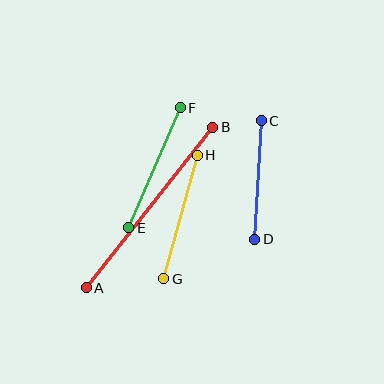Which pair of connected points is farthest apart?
Points A and B are farthest apart.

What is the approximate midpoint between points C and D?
The midpoint is at approximately (258, 180) pixels.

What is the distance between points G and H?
The distance is approximately 128 pixels.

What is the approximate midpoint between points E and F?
The midpoint is at approximately (154, 168) pixels.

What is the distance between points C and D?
The distance is approximately 119 pixels.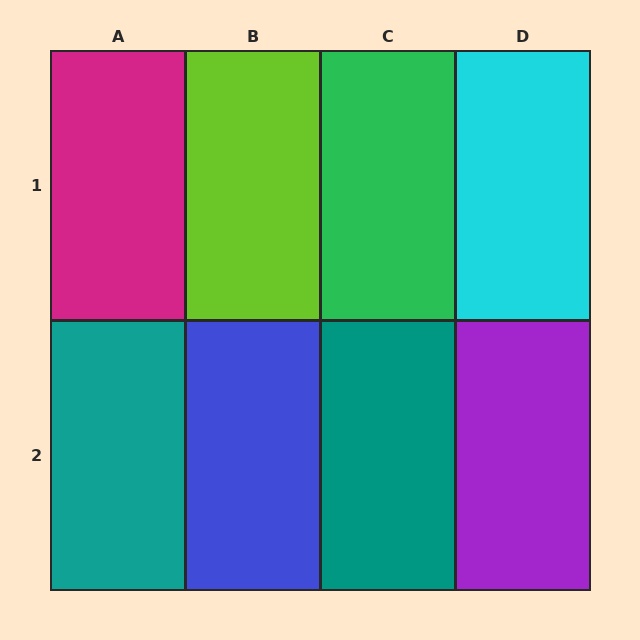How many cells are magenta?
1 cell is magenta.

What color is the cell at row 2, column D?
Purple.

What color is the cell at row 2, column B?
Blue.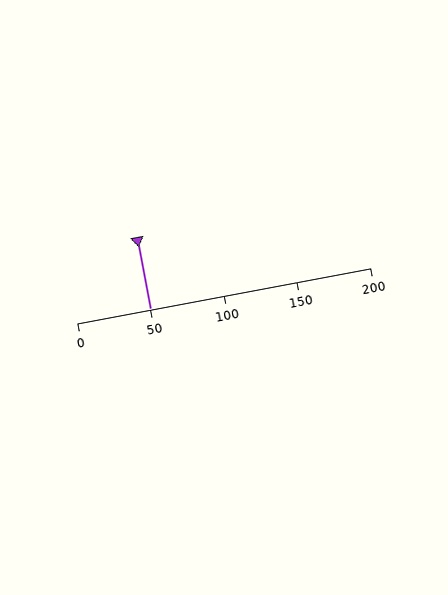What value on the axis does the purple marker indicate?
The marker indicates approximately 50.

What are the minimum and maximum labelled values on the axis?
The axis runs from 0 to 200.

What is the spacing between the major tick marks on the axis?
The major ticks are spaced 50 apart.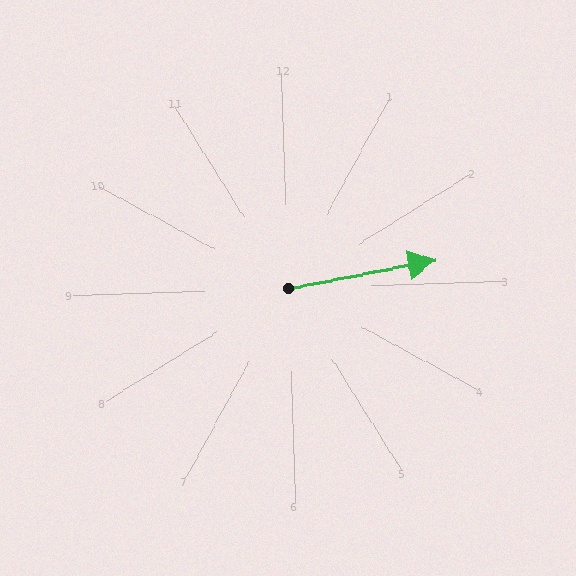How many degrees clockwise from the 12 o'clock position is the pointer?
Approximately 81 degrees.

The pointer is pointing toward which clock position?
Roughly 3 o'clock.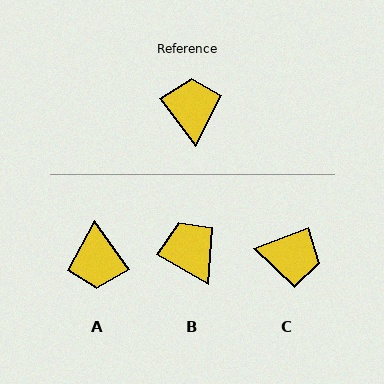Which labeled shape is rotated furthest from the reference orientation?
A, about 178 degrees away.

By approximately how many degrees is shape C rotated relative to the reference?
Approximately 106 degrees clockwise.